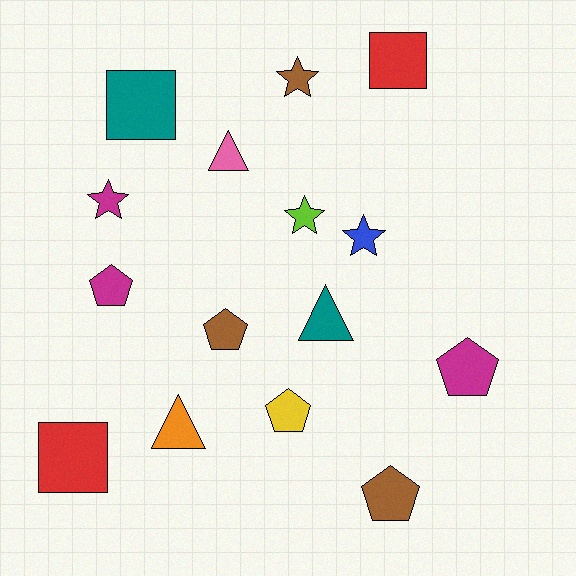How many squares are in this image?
There are 3 squares.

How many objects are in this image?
There are 15 objects.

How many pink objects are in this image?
There is 1 pink object.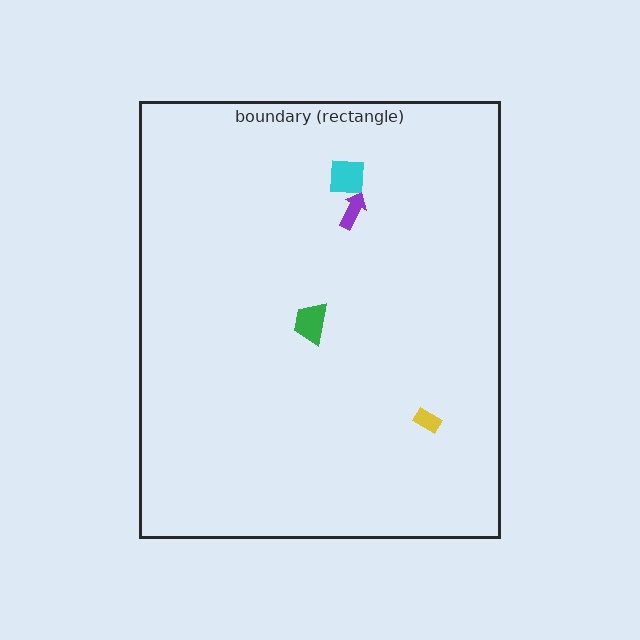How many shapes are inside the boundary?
4 inside, 0 outside.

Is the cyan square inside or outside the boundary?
Inside.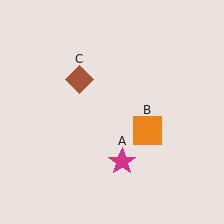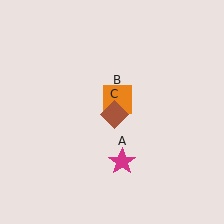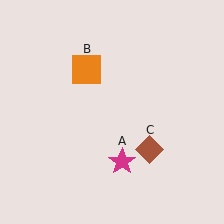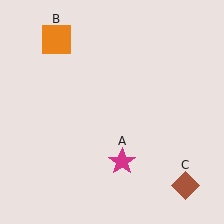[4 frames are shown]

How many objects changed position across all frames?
2 objects changed position: orange square (object B), brown diamond (object C).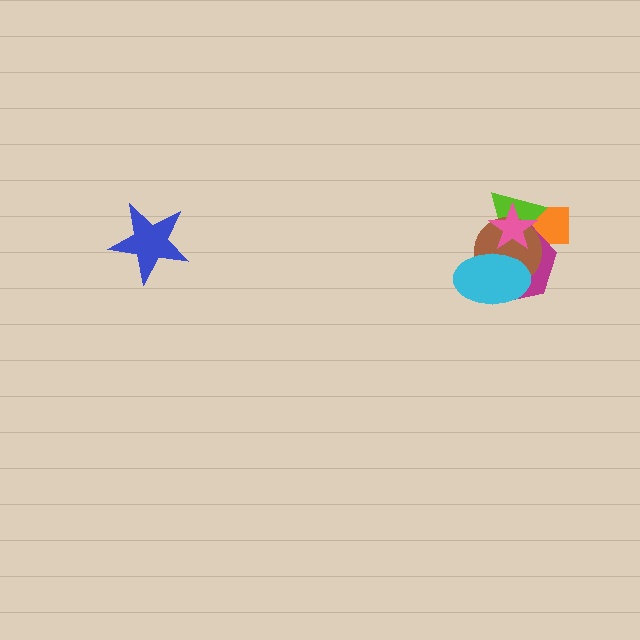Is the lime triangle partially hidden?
Yes, it is partially covered by another shape.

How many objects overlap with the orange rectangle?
4 objects overlap with the orange rectangle.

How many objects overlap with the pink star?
5 objects overlap with the pink star.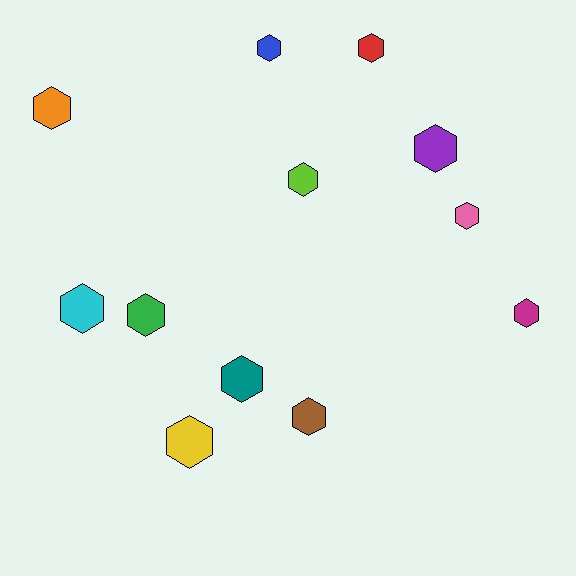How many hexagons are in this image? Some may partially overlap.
There are 12 hexagons.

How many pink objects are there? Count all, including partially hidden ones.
There is 1 pink object.